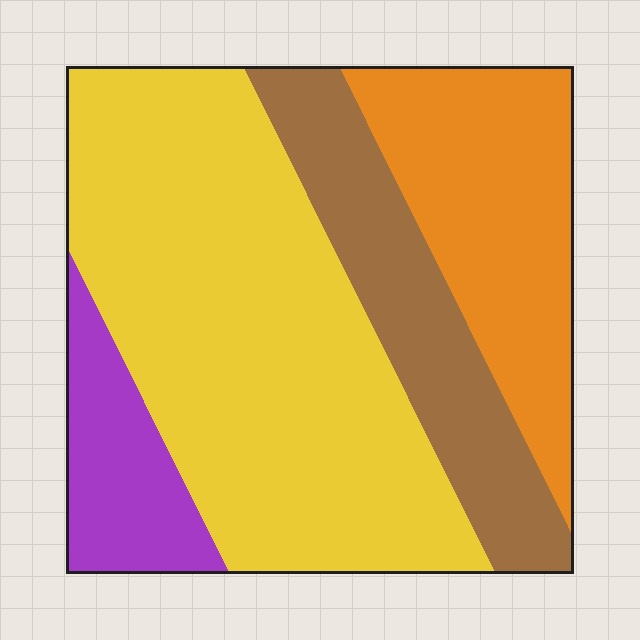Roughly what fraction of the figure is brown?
Brown covers about 20% of the figure.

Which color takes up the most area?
Yellow, at roughly 50%.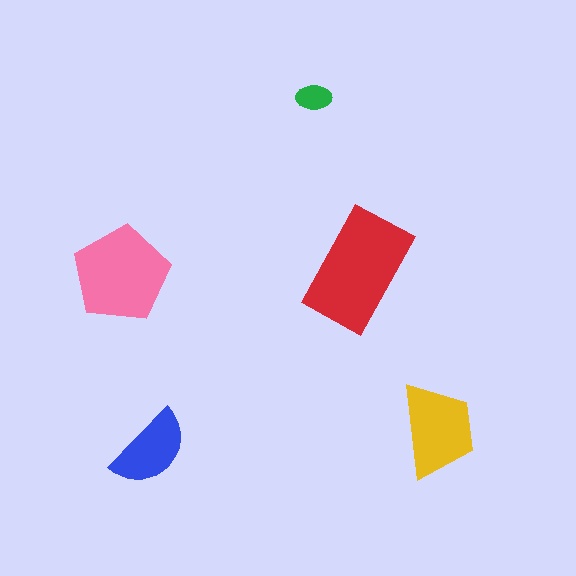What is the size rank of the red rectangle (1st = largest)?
1st.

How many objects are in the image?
There are 5 objects in the image.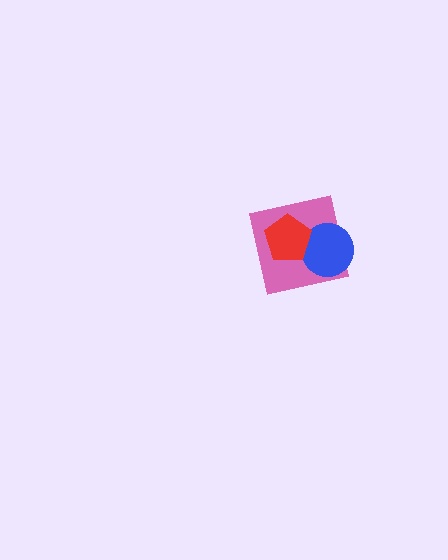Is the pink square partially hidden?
Yes, it is partially covered by another shape.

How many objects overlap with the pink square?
2 objects overlap with the pink square.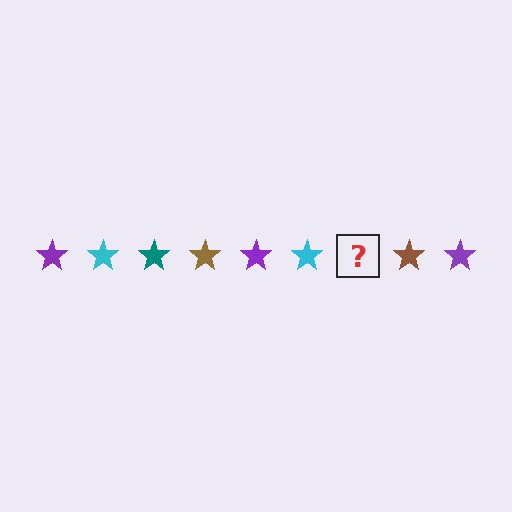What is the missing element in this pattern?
The missing element is a teal star.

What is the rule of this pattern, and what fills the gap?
The rule is that the pattern cycles through purple, cyan, teal, brown stars. The gap should be filled with a teal star.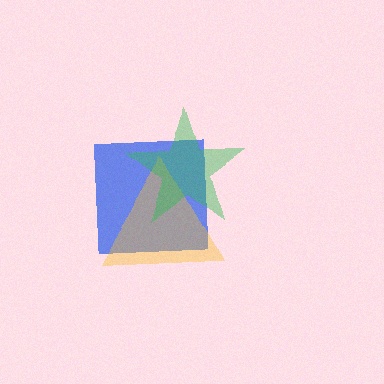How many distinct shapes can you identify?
There are 3 distinct shapes: a blue square, a yellow triangle, a green star.